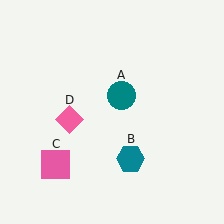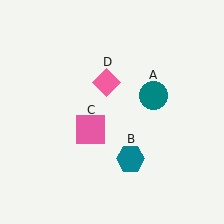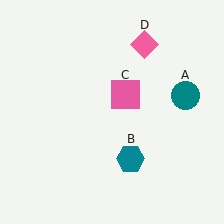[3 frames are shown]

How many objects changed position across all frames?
3 objects changed position: teal circle (object A), pink square (object C), pink diamond (object D).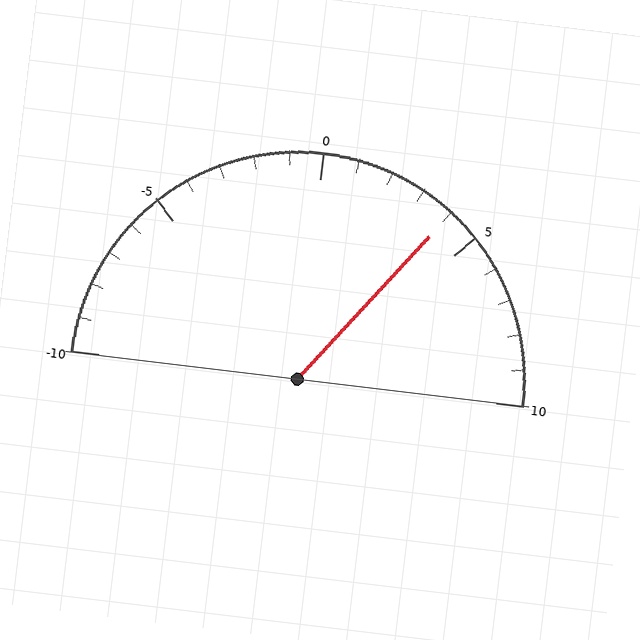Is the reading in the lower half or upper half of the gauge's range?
The reading is in the upper half of the range (-10 to 10).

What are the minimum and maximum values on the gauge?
The gauge ranges from -10 to 10.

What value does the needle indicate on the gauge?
The needle indicates approximately 4.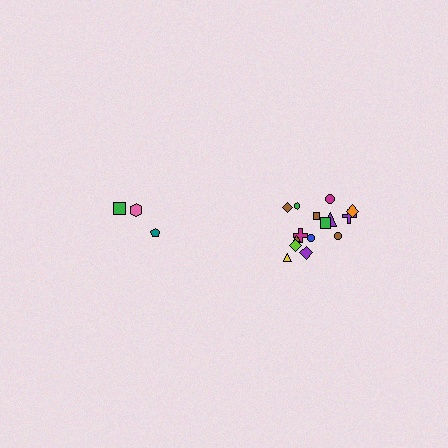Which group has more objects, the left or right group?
The right group.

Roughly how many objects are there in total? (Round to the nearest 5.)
Roughly 20 objects in total.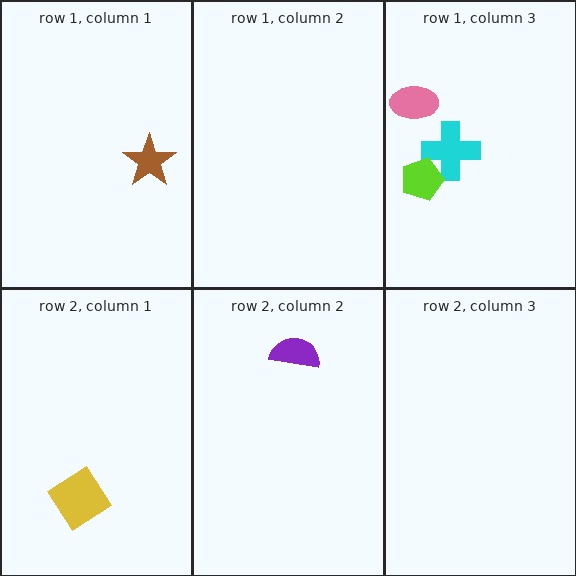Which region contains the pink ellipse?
The row 1, column 3 region.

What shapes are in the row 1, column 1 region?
The brown star.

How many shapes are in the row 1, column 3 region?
3.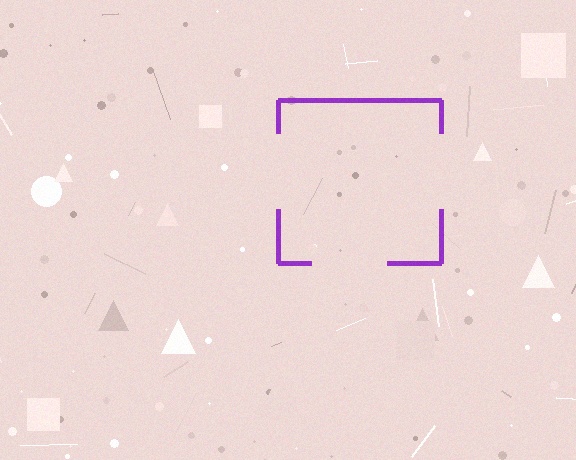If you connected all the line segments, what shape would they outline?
They would outline a square.